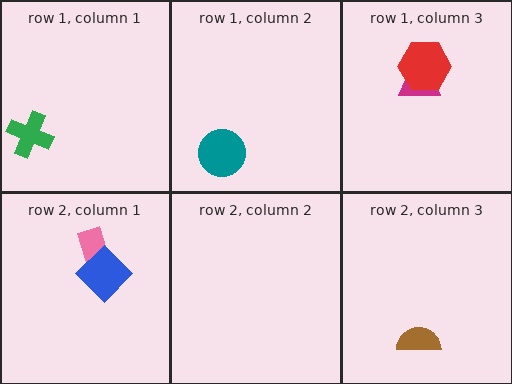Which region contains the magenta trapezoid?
The row 1, column 3 region.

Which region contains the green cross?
The row 1, column 1 region.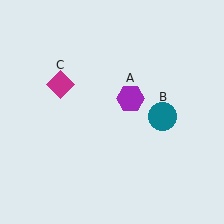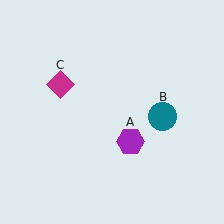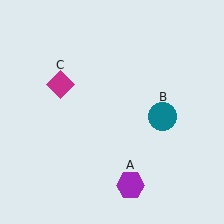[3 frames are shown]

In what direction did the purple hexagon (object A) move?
The purple hexagon (object A) moved down.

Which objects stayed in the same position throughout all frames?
Teal circle (object B) and magenta diamond (object C) remained stationary.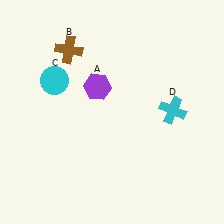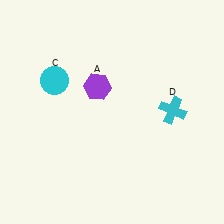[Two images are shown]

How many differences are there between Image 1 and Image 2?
There is 1 difference between the two images.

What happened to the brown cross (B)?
The brown cross (B) was removed in Image 2. It was in the top-left area of Image 1.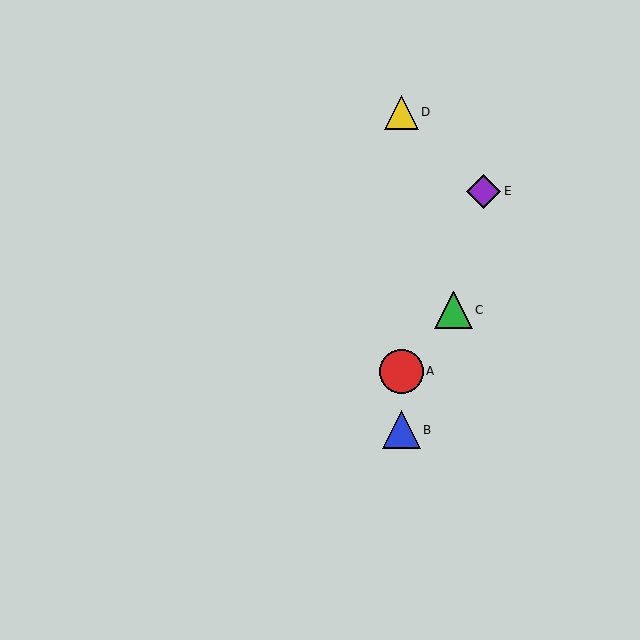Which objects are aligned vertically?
Objects A, B, D are aligned vertically.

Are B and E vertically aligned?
No, B is at x≈401 and E is at x≈484.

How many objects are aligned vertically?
3 objects (A, B, D) are aligned vertically.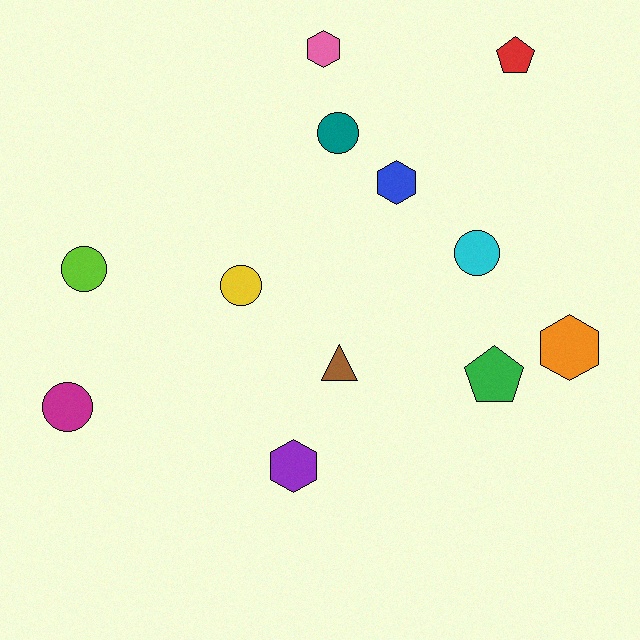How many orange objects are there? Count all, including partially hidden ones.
There is 1 orange object.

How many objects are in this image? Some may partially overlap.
There are 12 objects.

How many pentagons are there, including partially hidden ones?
There are 2 pentagons.